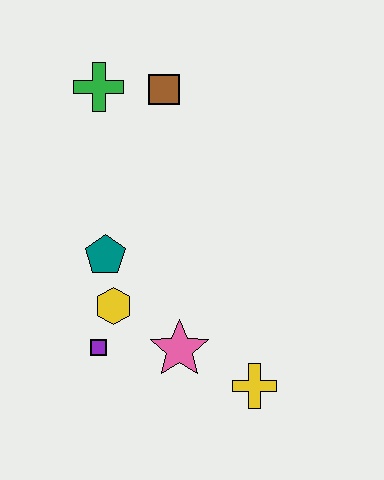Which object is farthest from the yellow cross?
The green cross is farthest from the yellow cross.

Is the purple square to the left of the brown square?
Yes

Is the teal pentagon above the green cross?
No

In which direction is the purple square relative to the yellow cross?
The purple square is to the left of the yellow cross.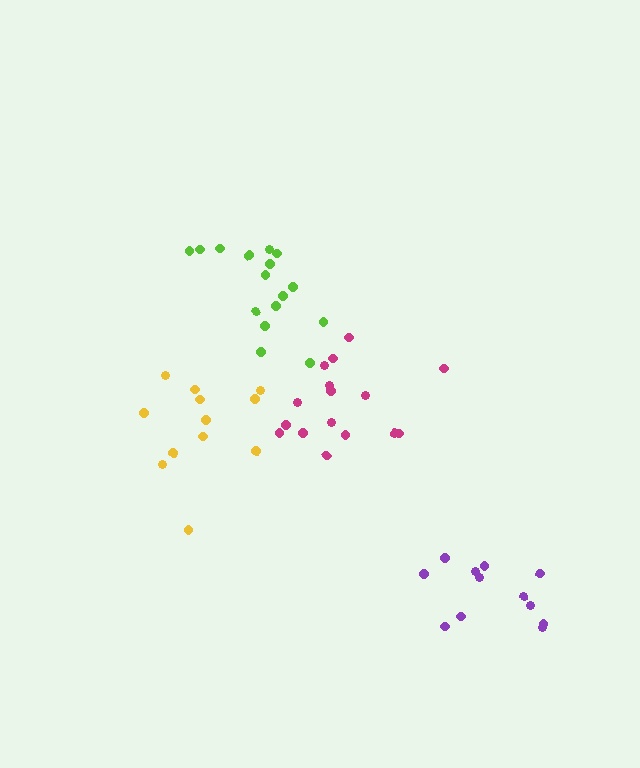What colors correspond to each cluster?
The clusters are colored: magenta, purple, yellow, lime.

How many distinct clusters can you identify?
There are 4 distinct clusters.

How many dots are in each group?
Group 1: 16 dots, Group 2: 12 dots, Group 3: 12 dots, Group 4: 16 dots (56 total).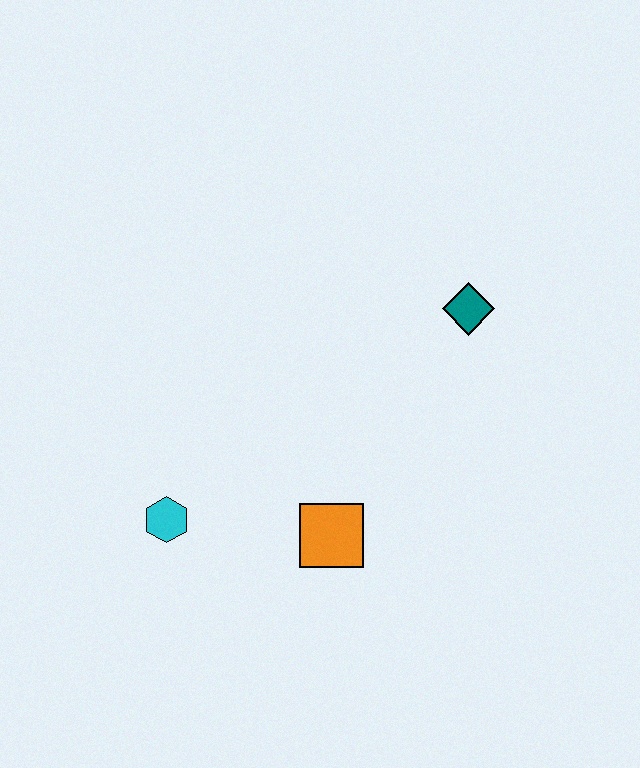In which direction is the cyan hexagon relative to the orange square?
The cyan hexagon is to the left of the orange square.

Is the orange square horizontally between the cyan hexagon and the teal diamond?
Yes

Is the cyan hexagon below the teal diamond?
Yes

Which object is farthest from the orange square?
The teal diamond is farthest from the orange square.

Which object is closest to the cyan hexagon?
The orange square is closest to the cyan hexagon.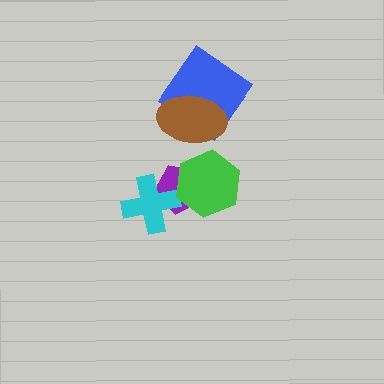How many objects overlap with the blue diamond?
1 object overlaps with the blue diamond.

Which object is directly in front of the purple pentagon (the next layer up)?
The cyan cross is directly in front of the purple pentagon.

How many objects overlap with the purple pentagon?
2 objects overlap with the purple pentagon.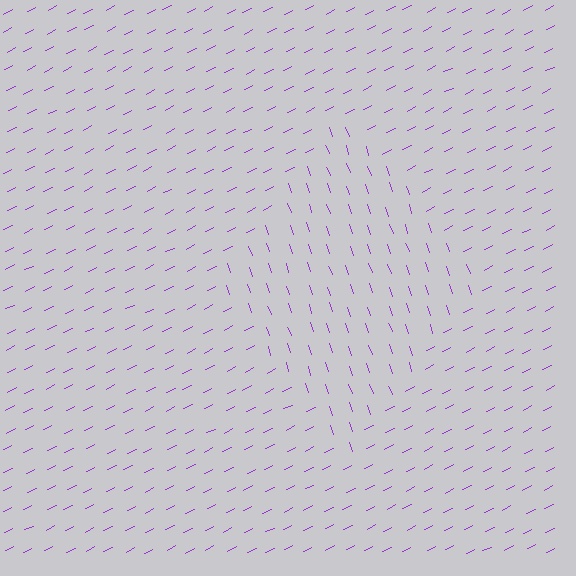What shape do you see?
I see a diamond.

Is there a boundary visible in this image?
Yes, there is a texture boundary formed by a change in line orientation.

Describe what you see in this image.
The image is filled with small purple line segments. A diamond region in the image has lines oriented differently from the surrounding lines, creating a visible texture boundary.